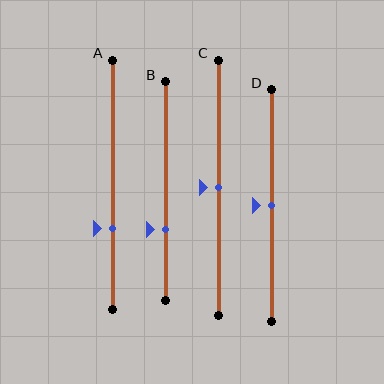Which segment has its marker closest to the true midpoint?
Segment C has its marker closest to the true midpoint.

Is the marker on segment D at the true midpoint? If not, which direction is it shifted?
Yes, the marker on segment D is at the true midpoint.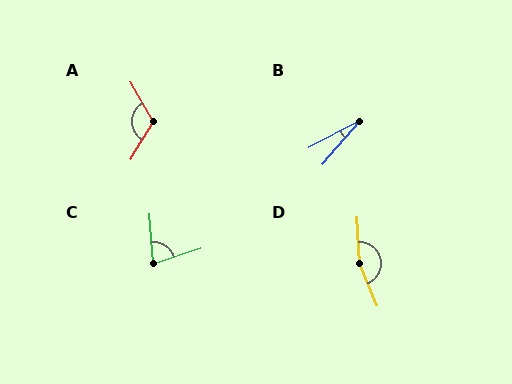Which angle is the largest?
D, at approximately 160 degrees.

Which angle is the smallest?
B, at approximately 21 degrees.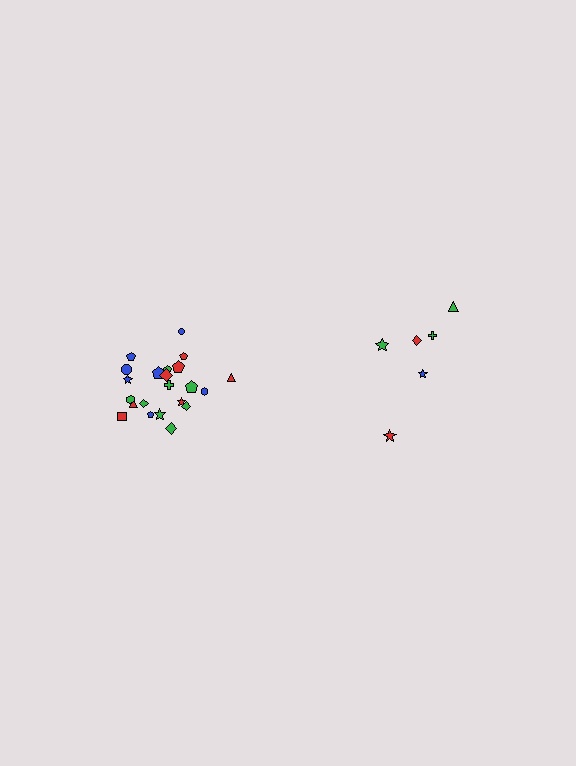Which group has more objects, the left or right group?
The left group.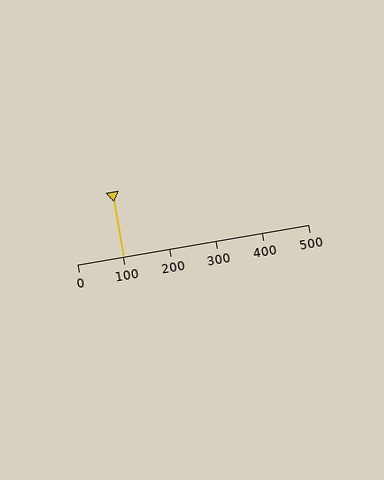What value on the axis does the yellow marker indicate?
The marker indicates approximately 100.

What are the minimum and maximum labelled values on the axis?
The axis runs from 0 to 500.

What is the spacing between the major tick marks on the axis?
The major ticks are spaced 100 apart.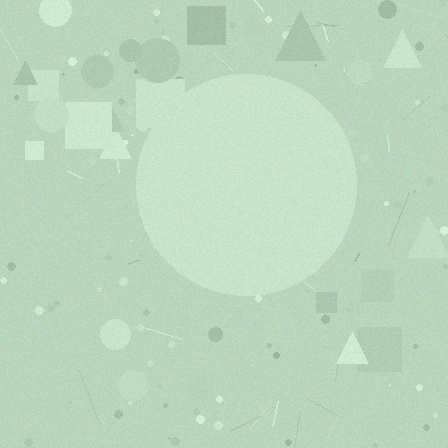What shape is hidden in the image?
A circle is hidden in the image.